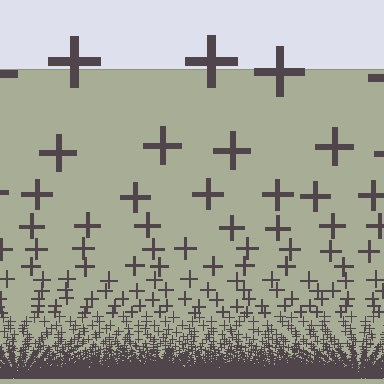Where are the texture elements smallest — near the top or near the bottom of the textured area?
Near the bottom.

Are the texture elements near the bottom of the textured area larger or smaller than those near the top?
Smaller. The gradient is inverted — elements near the bottom are smaller and denser.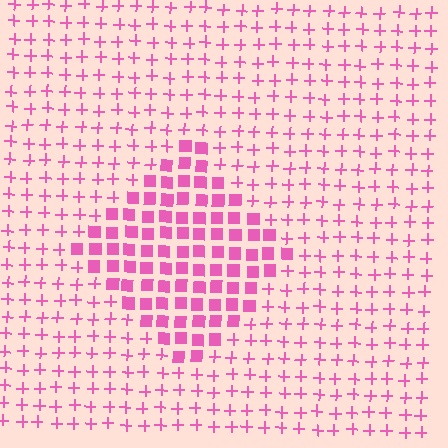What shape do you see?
I see a diamond.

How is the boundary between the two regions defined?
The boundary is defined by a change in element shape: squares inside vs. plus signs outside. All elements share the same color and spacing.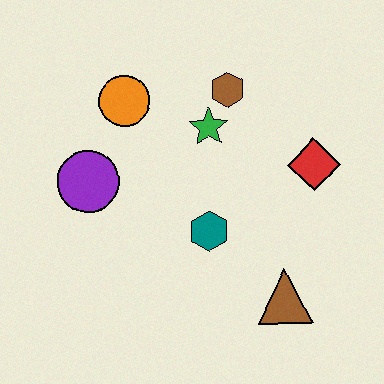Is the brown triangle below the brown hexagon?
Yes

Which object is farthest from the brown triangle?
The orange circle is farthest from the brown triangle.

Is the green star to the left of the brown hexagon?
Yes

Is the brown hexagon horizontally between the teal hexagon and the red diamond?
Yes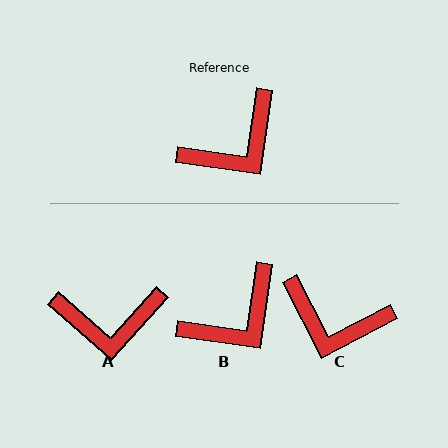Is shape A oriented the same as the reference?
No, it is off by about 34 degrees.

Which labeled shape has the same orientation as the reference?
B.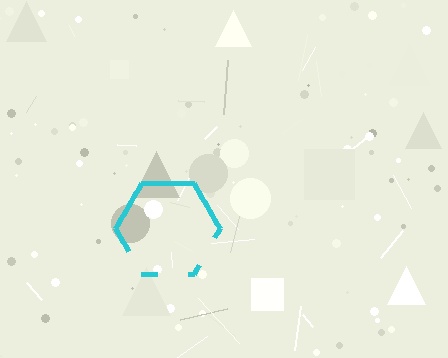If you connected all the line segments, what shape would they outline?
They would outline a hexagon.